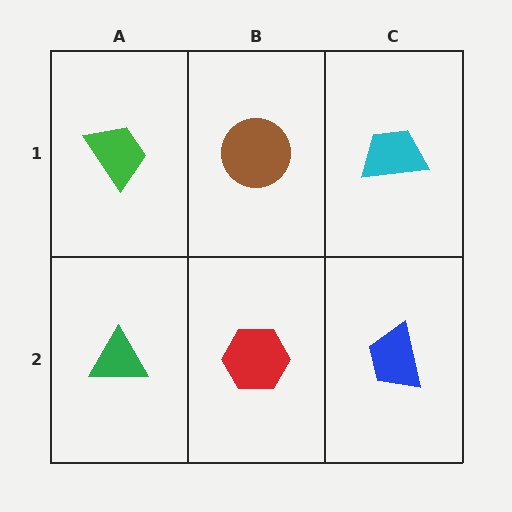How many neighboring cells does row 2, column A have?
2.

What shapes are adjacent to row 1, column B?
A red hexagon (row 2, column B), a green trapezoid (row 1, column A), a cyan trapezoid (row 1, column C).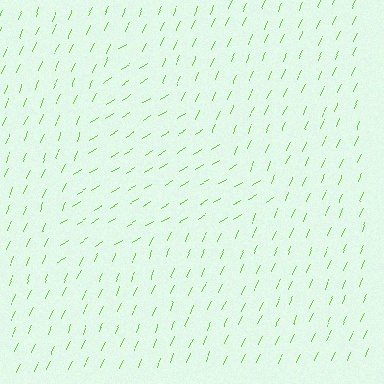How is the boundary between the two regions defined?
The boundary is defined purely by a change in line orientation (approximately 34 degrees difference). All lines are the same color and thickness.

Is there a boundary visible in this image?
Yes, there is a texture boundary formed by a change in line orientation.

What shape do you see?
I see a triangle.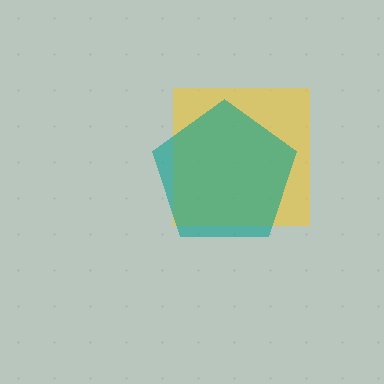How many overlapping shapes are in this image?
There are 2 overlapping shapes in the image.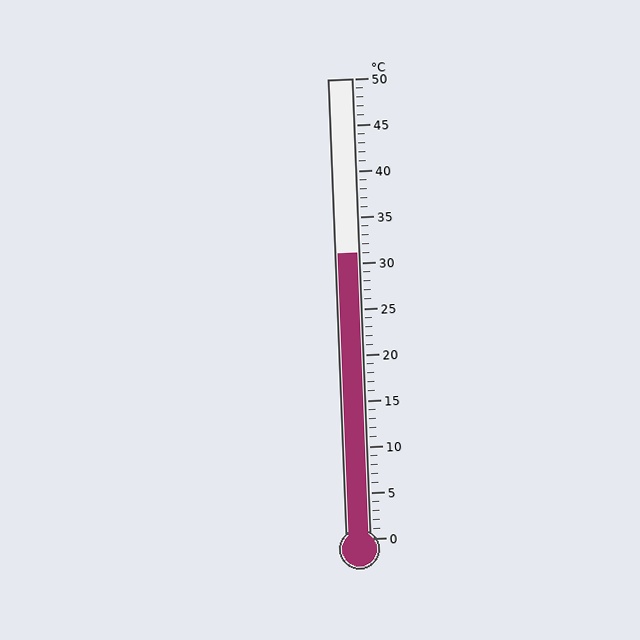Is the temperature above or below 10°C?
The temperature is above 10°C.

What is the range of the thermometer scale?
The thermometer scale ranges from 0°C to 50°C.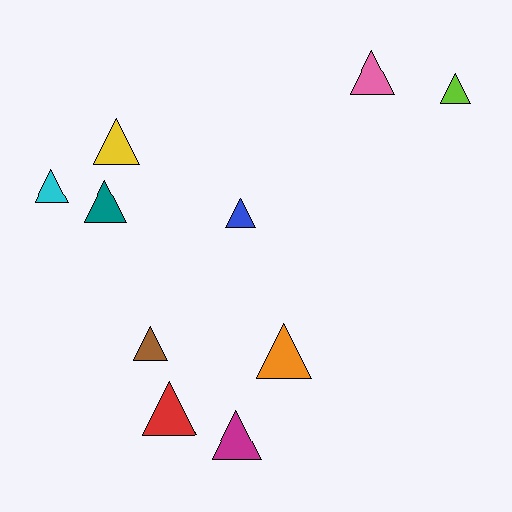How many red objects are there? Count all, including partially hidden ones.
There is 1 red object.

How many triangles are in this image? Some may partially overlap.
There are 10 triangles.